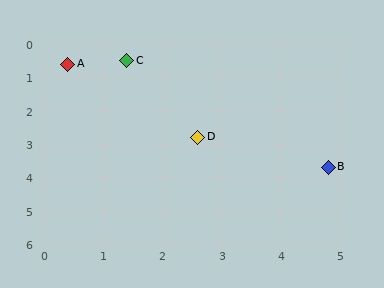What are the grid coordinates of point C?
Point C is at approximately (1.4, 0.5).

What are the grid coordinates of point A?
Point A is at approximately (0.4, 0.6).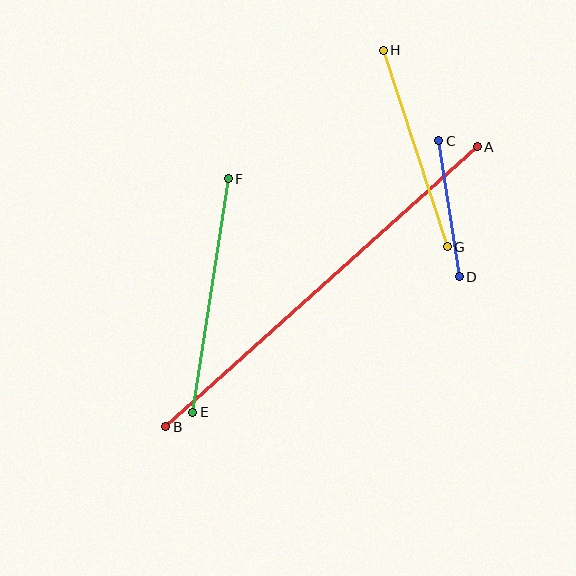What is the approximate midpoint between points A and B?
The midpoint is at approximately (321, 287) pixels.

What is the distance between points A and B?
The distance is approximately 419 pixels.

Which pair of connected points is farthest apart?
Points A and B are farthest apart.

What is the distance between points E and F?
The distance is approximately 236 pixels.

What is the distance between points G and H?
The distance is approximately 207 pixels.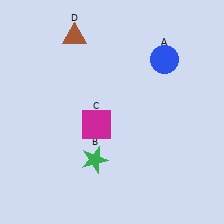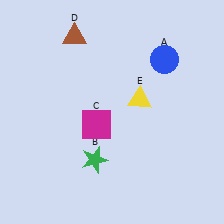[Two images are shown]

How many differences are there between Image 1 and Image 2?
There is 1 difference between the two images.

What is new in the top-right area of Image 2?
A yellow triangle (E) was added in the top-right area of Image 2.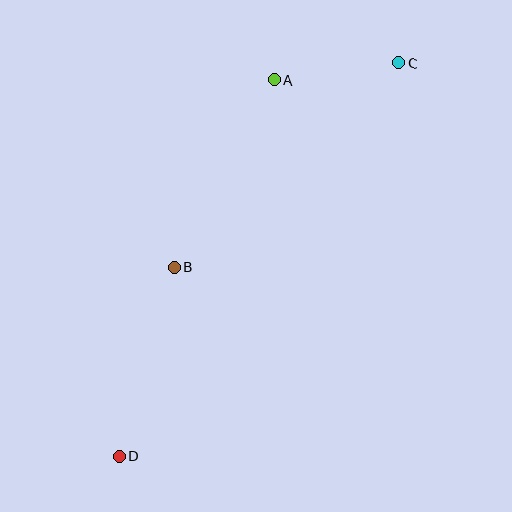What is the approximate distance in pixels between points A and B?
The distance between A and B is approximately 212 pixels.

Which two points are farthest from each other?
Points C and D are farthest from each other.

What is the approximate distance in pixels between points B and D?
The distance between B and D is approximately 197 pixels.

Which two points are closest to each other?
Points A and C are closest to each other.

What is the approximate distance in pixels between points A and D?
The distance between A and D is approximately 407 pixels.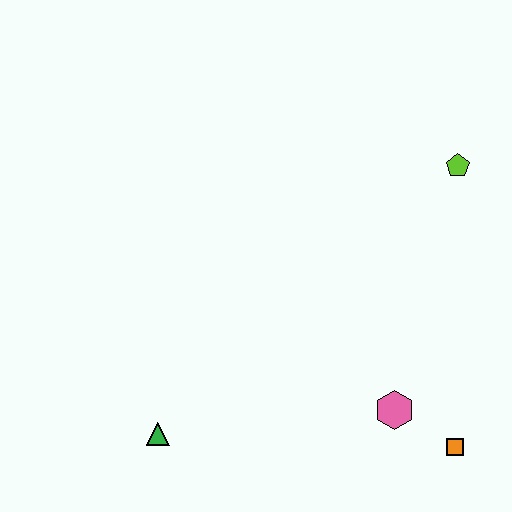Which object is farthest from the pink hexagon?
The lime pentagon is farthest from the pink hexagon.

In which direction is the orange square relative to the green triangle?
The orange square is to the right of the green triangle.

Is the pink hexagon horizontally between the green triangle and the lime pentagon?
Yes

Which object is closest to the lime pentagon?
The pink hexagon is closest to the lime pentagon.